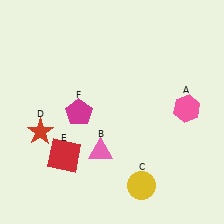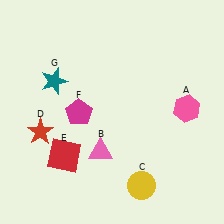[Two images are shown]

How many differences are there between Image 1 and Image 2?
There is 1 difference between the two images.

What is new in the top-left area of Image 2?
A teal star (G) was added in the top-left area of Image 2.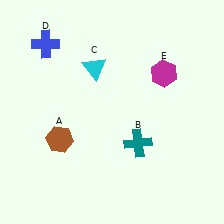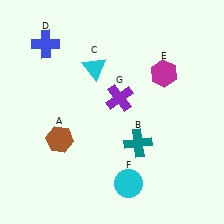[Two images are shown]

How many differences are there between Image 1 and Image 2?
There are 2 differences between the two images.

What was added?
A cyan circle (F), a purple cross (G) were added in Image 2.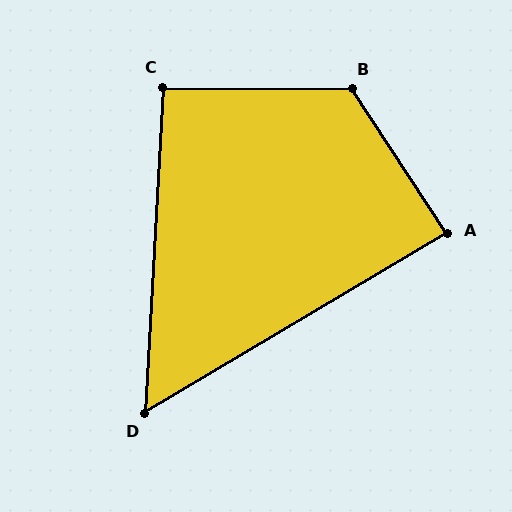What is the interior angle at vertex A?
Approximately 87 degrees (approximately right).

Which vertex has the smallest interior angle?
D, at approximately 56 degrees.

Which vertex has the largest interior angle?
B, at approximately 124 degrees.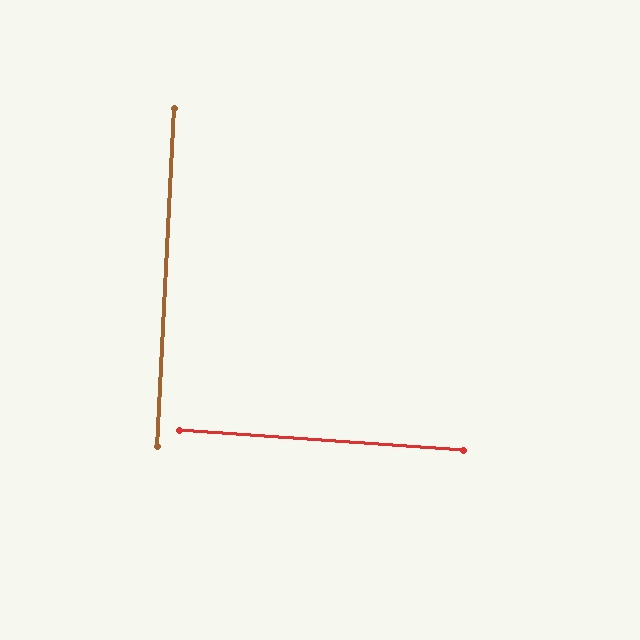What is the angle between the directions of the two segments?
Approximately 89 degrees.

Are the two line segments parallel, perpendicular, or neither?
Perpendicular — they meet at approximately 89°.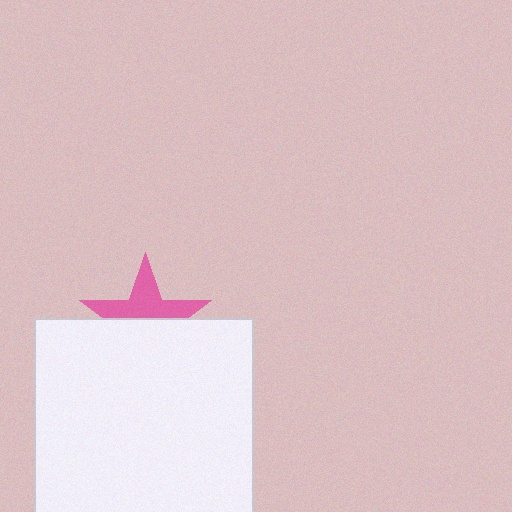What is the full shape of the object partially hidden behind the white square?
The partially hidden object is a pink star.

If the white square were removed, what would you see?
You would see the complete pink star.